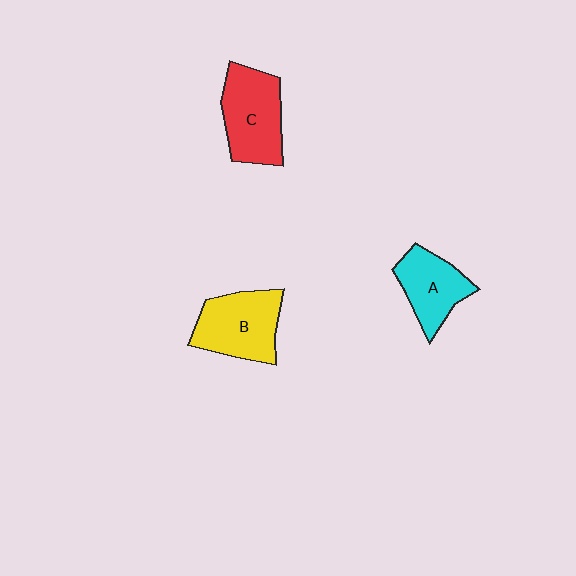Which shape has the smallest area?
Shape A (cyan).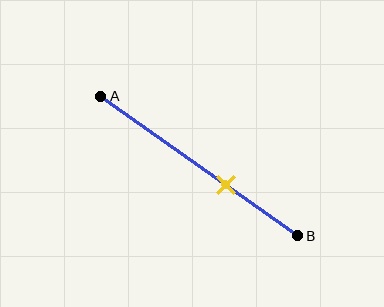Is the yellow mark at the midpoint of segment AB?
No, the mark is at about 65% from A, not at the 50% midpoint.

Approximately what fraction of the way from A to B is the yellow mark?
The yellow mark is approximately 65% of the way from A to B.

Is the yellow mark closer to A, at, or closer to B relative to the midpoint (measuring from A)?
The yellow mark is closer to point B than the midpoint of segment AB.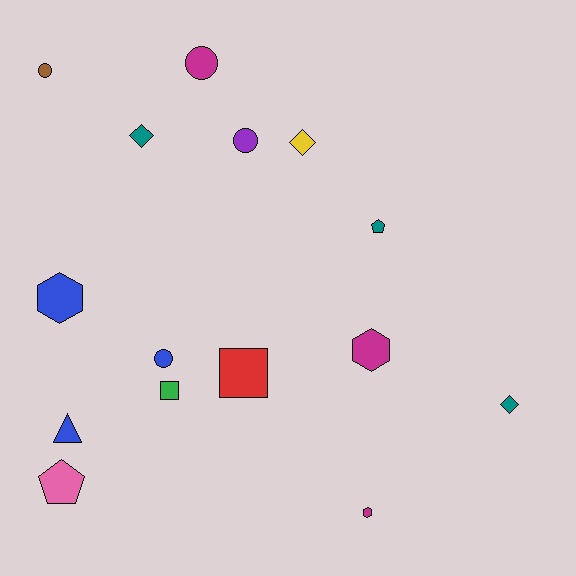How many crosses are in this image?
There are no crosses.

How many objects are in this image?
There are 15 objects.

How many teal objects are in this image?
There are 3 teal objects.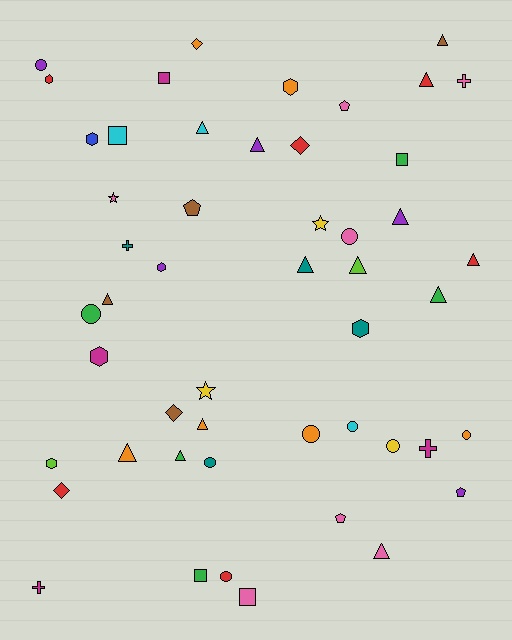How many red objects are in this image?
There are 6 red objects.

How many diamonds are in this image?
There are 4 diamonds.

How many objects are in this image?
There are 50 objects.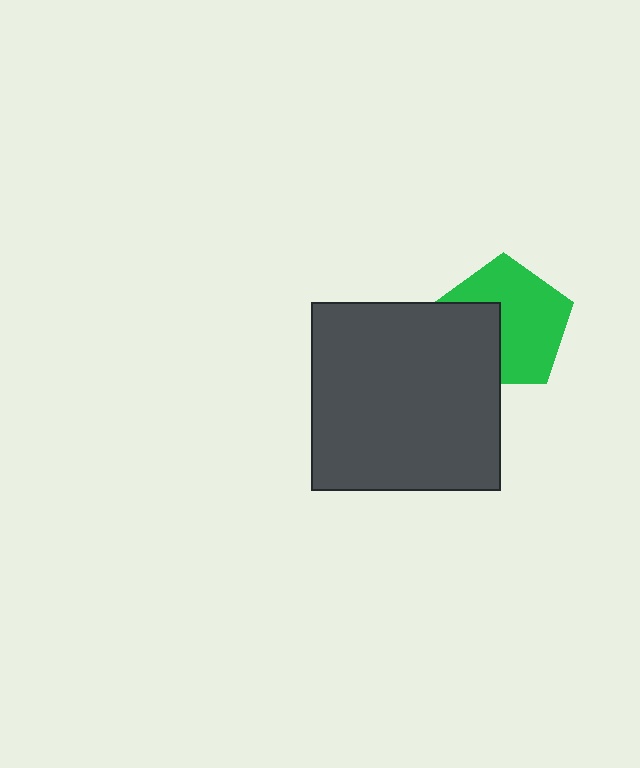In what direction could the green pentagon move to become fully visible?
The green pentagon could move toward the upper-right. That would shift it out from behind the dark gray square entirely.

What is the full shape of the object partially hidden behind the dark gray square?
The partially hidden object is a green pentagon.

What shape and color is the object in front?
The object in front is a dark gray square.